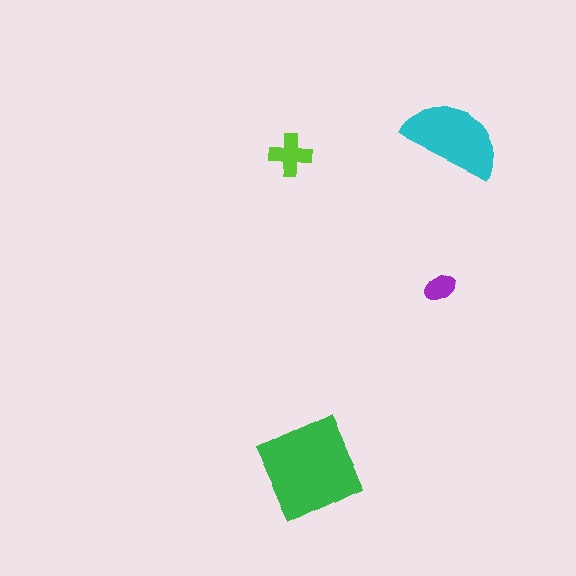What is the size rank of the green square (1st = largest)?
1st.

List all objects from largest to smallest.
The green square, the cyan semicircle, the lime cross, the purple ellipse.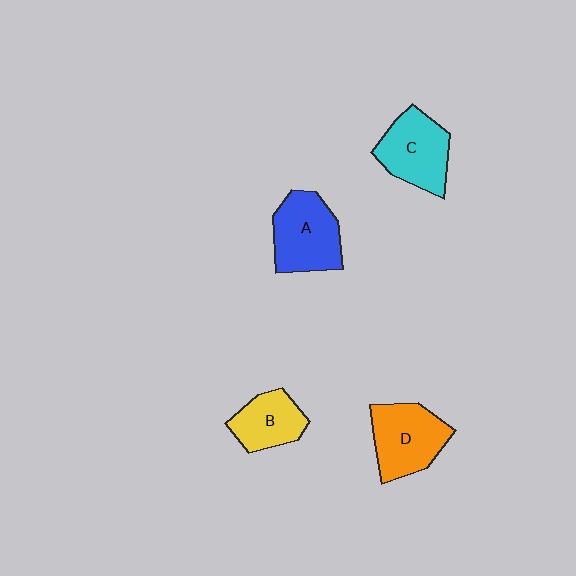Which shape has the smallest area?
Shape B (yellow).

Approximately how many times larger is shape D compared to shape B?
Approximately 1.4 times.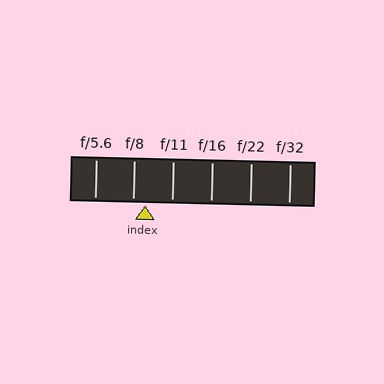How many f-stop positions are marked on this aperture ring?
There are 6 f-stop positions marked.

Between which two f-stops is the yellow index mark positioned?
The index mark is between f/8 and f/11.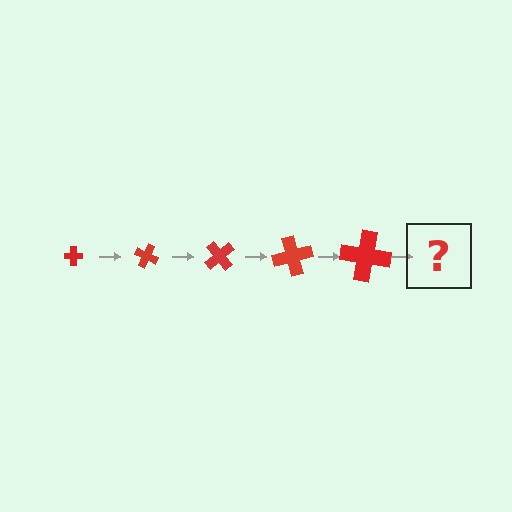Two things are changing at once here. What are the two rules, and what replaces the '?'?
The two rules are that the cross grows larger each step and it rotates 25 degrees each step. The '?' should be a cross, larger than the previous one and rotated 125 degrees from the start.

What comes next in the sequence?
The next element should be a cross, larger than the previous one and rotated 125 degrees from the start.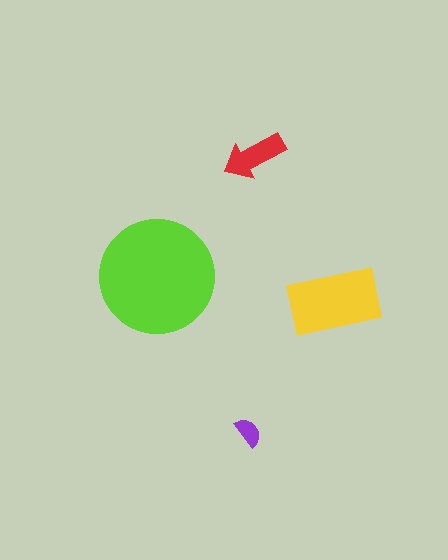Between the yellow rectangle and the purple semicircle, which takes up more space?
The yellow rectangle.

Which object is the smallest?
The purple semicircle.